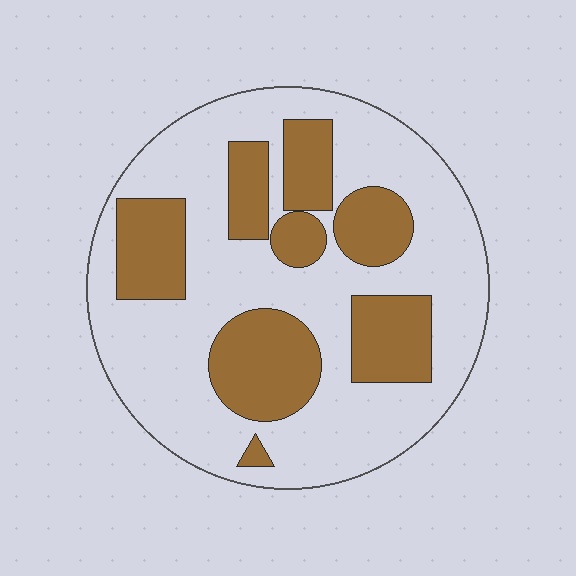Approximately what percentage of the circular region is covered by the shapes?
Approximately 30%.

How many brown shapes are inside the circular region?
8.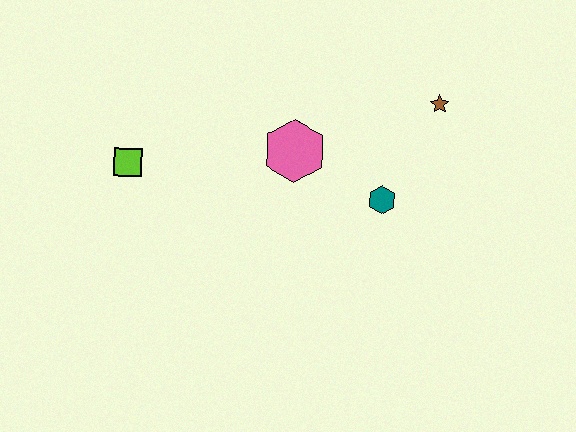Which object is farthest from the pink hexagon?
The lime square is farthest from the pink hexagon.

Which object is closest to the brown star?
The teal hexagon is closest to the brown star.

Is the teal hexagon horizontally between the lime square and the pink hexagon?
No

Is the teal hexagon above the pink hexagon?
No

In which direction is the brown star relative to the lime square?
The brown star is to the right of the lime square.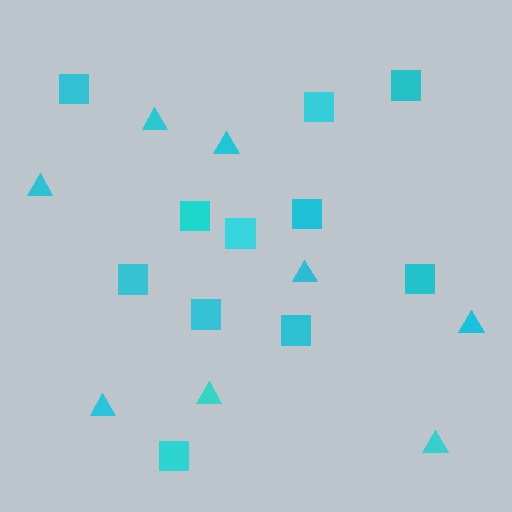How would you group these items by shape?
There are 2 groups: one group of triangles (8) and one group of squares (11).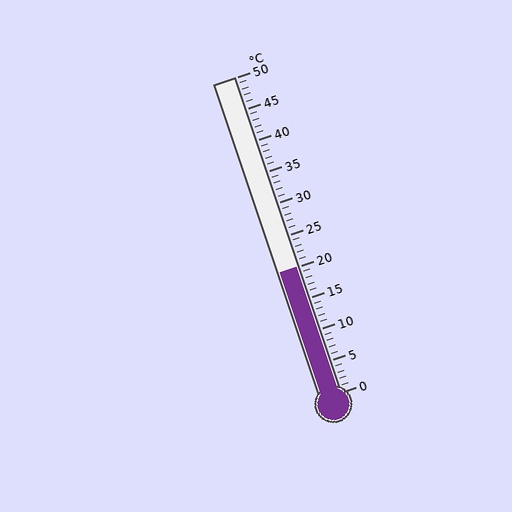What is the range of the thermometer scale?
The thermometer scale ranges from 0°C to 50°C.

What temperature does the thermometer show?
The thermometer shows approximately 20°C.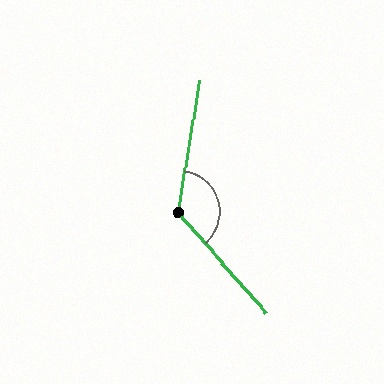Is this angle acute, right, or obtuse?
It is obtuse.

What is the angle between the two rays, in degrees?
Approximately 130 degrees.